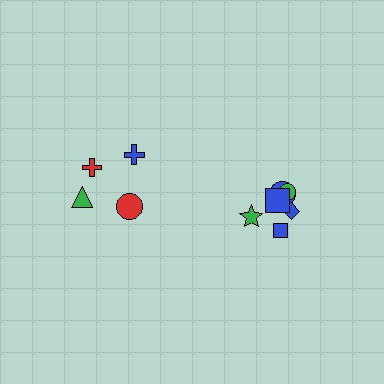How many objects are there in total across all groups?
There are 10 objects.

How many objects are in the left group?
There are 4 objects.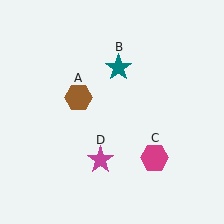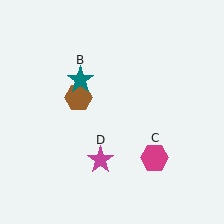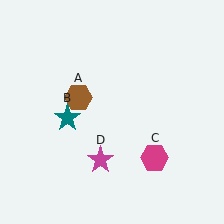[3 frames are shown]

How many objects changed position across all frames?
1 object changed position: teal star (object B).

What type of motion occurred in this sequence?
The teal star (object B) rotated counterclockwise around the center of the scene.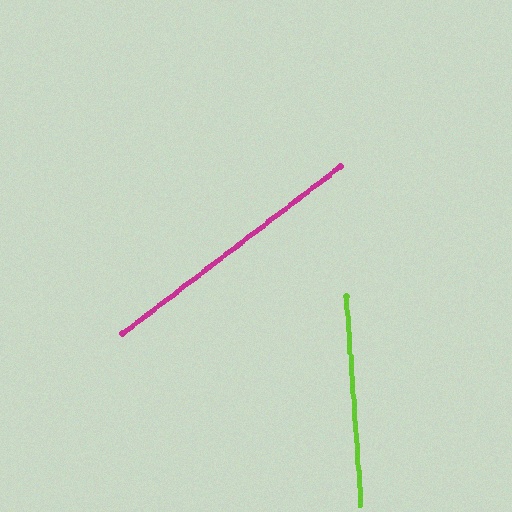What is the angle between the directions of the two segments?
Approximately 56 degrees.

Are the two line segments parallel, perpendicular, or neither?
Neither parallel nor perpendicular — they differ by about 56°.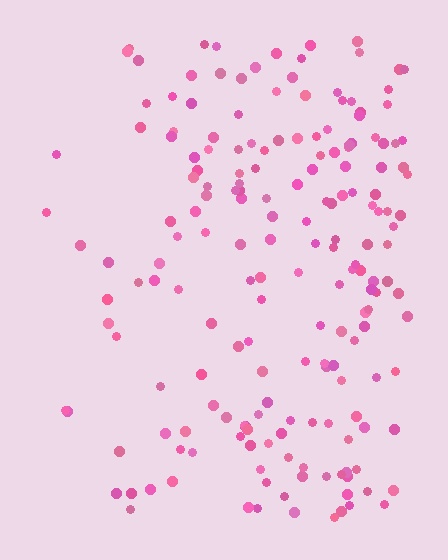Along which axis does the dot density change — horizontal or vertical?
Horizontal.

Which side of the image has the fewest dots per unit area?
The left.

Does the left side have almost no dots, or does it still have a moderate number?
Still a moderate number, just noticeably fewer than the right.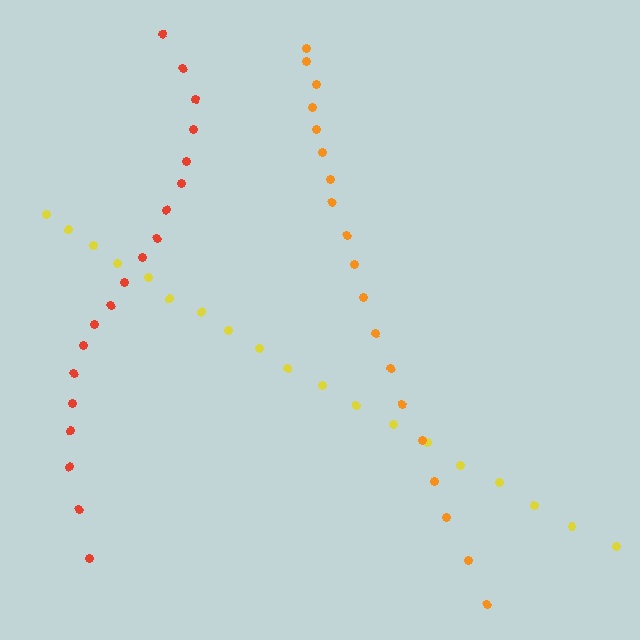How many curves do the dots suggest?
There are 3 distinct paths.